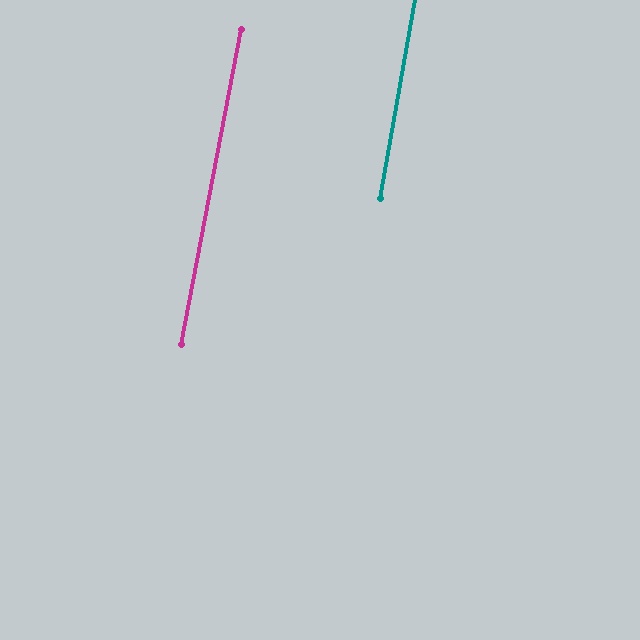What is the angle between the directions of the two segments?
Approximately 1 degree.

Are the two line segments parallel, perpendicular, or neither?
Parallel — their directions differ by only 0.8°.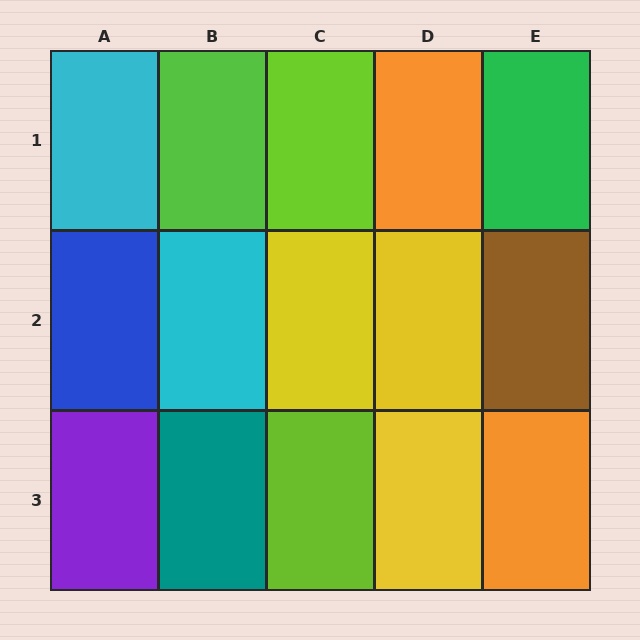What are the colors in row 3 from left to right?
Purple, teal, lime, yellow, orange.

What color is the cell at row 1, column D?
Orange.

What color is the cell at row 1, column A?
Cyan.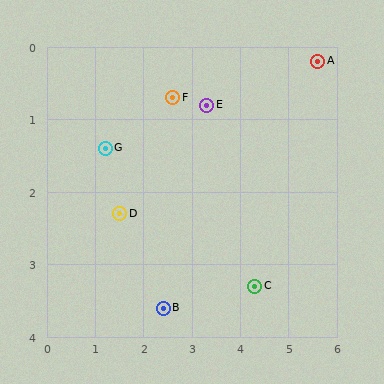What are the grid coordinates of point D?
Point D is at approximately (1.5, 2.3).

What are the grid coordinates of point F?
Point F is at approximately (2.6, 0.7).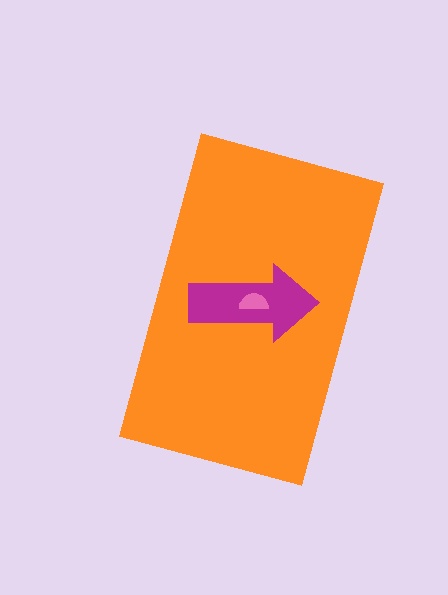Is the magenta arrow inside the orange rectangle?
Yes.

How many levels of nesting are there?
3.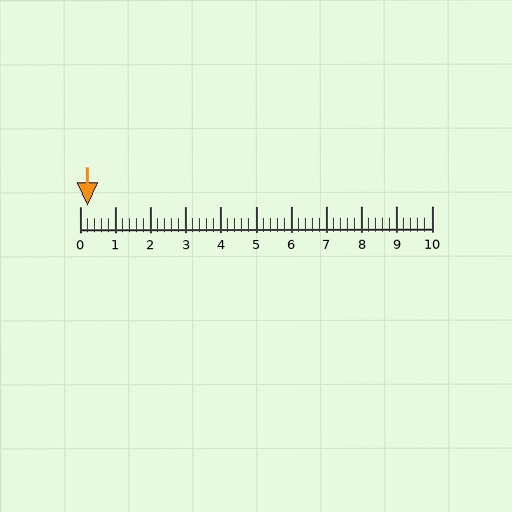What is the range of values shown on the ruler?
The ruler shows values from 0 to 10.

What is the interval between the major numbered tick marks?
The major tick marks are spaced 1 units apart.